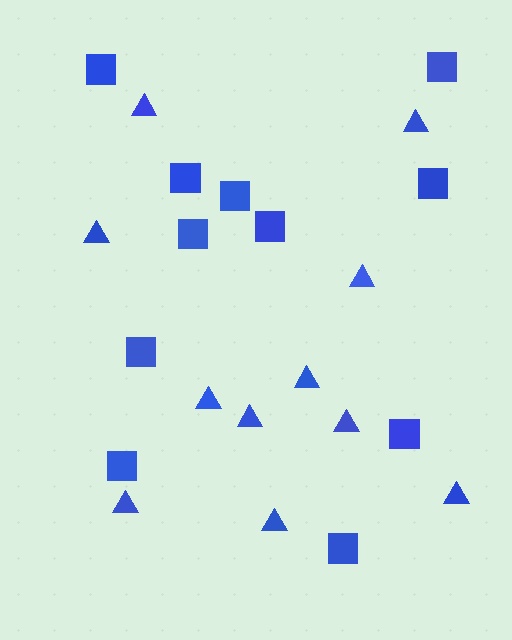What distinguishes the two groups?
There are 2 groups: one group of triangles (11) and one group of squares (11).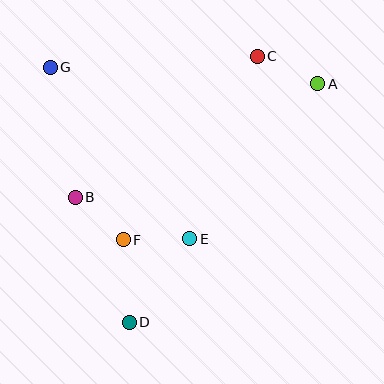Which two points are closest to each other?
Points B and F are closest to each other.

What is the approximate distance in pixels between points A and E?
The distance between A and E is approximately 201 pixels.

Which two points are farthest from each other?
Points A and D are farthest from each other.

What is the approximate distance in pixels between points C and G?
The distance between C and G is approximately 207 pixels.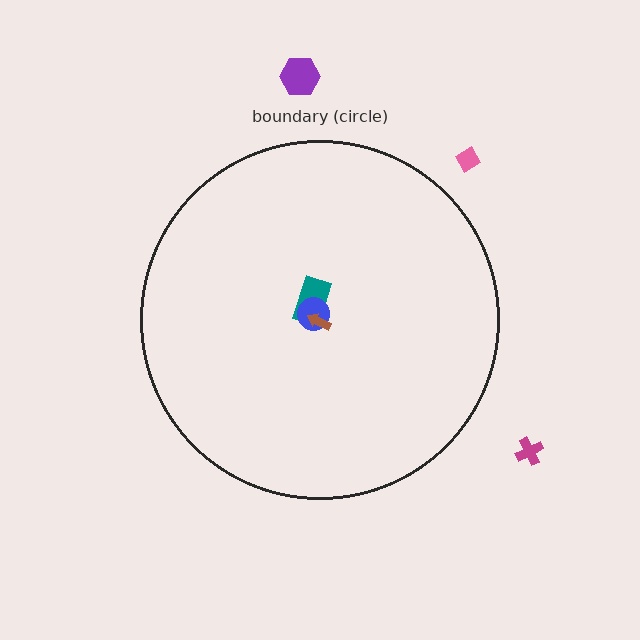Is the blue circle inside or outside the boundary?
Inside.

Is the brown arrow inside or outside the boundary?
Inside.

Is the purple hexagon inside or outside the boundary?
Outside.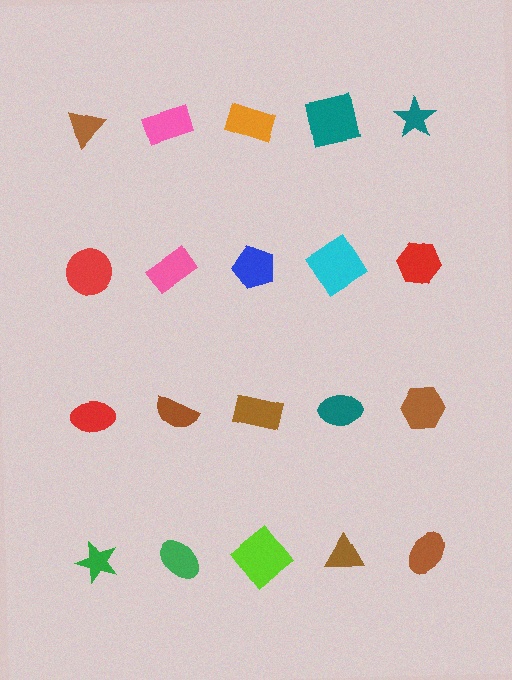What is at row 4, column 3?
A lime diamond.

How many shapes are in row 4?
5 shapes.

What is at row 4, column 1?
A green star.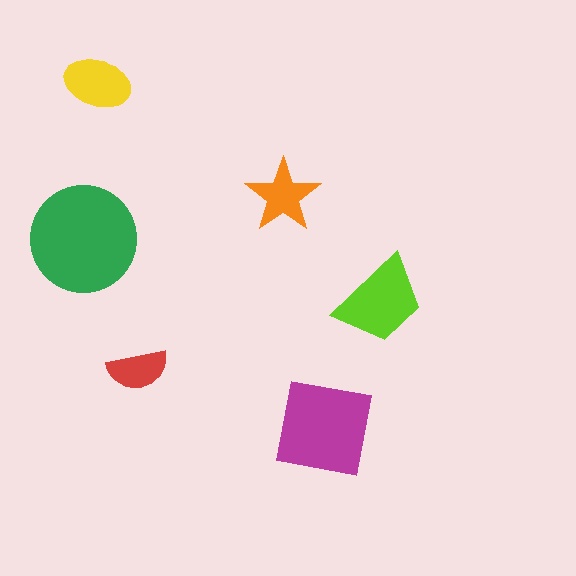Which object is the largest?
The green circle.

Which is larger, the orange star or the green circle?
The green circle.